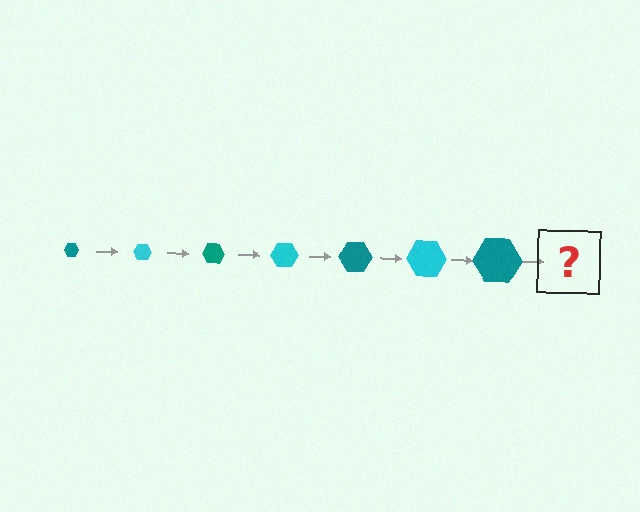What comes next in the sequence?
The next element should be a cyan hexagon, larger than the previous one.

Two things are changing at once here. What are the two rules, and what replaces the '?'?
The two rules are that the hexagon grows larger each step and the color cycles through teal and cyan. The '?' should be a cyan hexagon, larger than the previous one.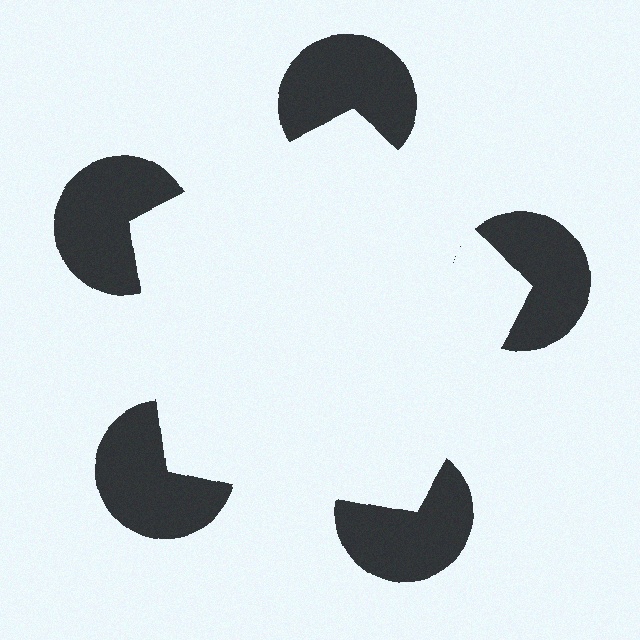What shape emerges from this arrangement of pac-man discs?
An illusory pentagon — its edges are inferred from the aligned wedge cuts in the pac-man discs, not physically drawn.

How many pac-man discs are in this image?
There are 5 — one at each vertex of the illusory pentagon.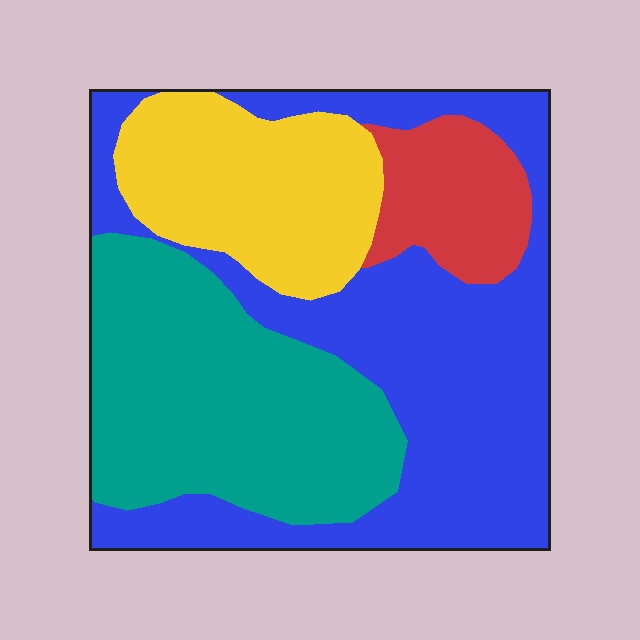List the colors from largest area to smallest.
From largest to smallest: blue, teal, yellow, red.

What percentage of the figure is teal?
Teal covers around 30% of the figure.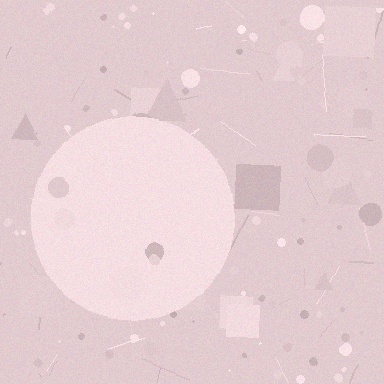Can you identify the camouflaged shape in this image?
The camouflaged shape is a circle.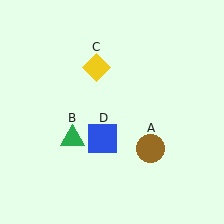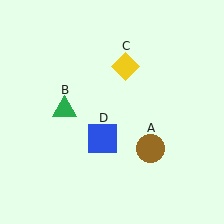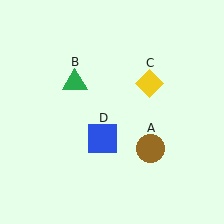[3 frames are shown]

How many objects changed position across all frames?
2 objects changed position: green triangle (object B), yellow diamond (object C).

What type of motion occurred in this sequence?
The green triangle (object B), yellow diamond (object C) rotated clockwise around the center of the scene.